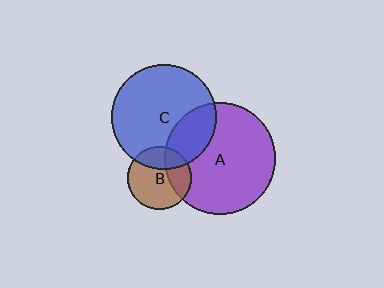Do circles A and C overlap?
Yes.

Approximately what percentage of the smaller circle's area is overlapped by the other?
Approximately 25%.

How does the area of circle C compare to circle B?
Approximately 2.8 times.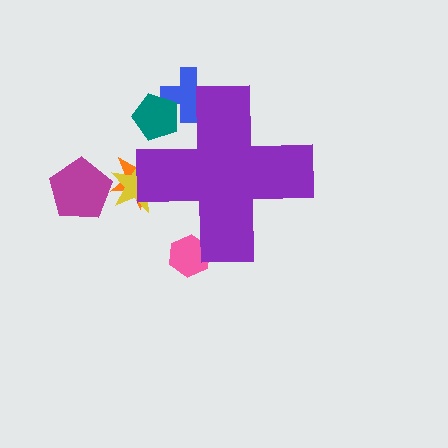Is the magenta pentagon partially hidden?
No, the magenta pentagon is fully visible.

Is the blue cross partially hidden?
Yes, the blue cross is partially hidden behind the purple cross.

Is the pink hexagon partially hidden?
Yes, the pink hexagon is partially hidden behind the purple cross.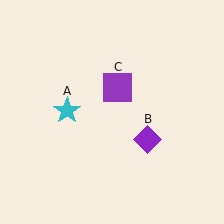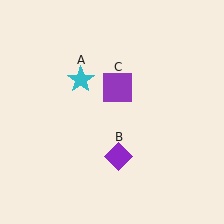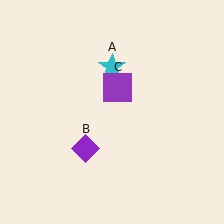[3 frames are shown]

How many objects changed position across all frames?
2 objects changed position: cyan star (object A), purple diamond (object B).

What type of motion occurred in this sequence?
The cyan star (object A), purple diamond (object B) rotated clockwise around the center of the scene.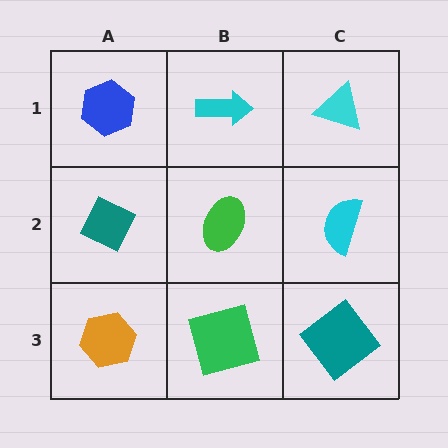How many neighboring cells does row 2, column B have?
4.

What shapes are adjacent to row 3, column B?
A green ellipse (row 2, column B), an orange hexagon (row 3, column A), a teal diamond (row 3, column C).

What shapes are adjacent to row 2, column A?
A blue hexagon (row 1, column A), an orange hexagon (row 3, column A), a green ellipse (row 2, column B).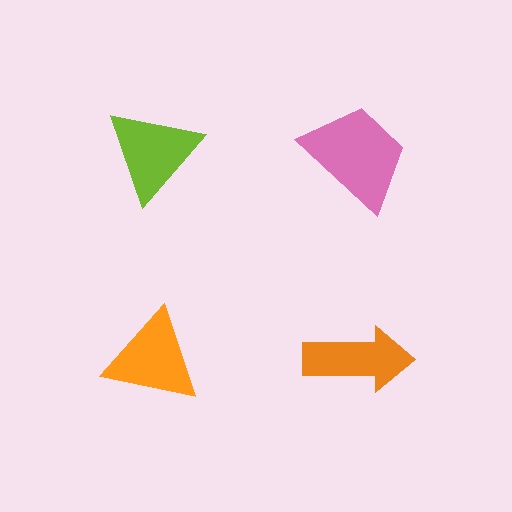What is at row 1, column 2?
A pink trapezoid.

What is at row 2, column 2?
An orange arrow.